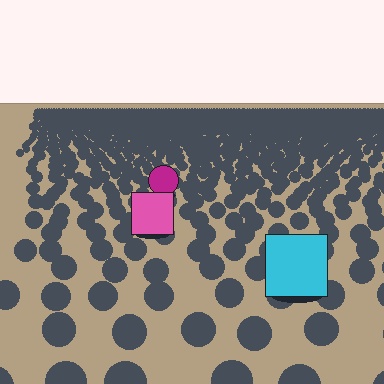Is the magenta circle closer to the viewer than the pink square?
No. The pink square is closer — you can tell from the texture gradient: the ground texture is coarser near it.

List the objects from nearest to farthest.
From nearest to farthest: the cyan square, the pink square, the magenta circle.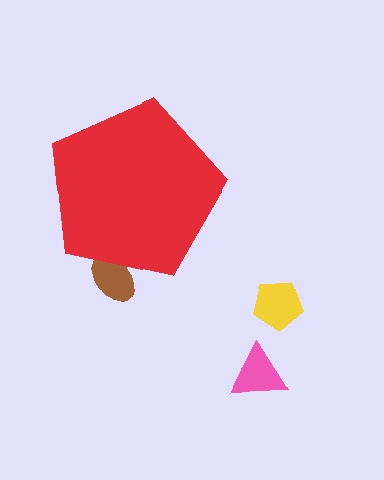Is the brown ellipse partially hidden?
Yes, the brown ellipse is partially hidden behind the red pentagon.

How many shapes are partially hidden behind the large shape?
1 shape is partially hidden.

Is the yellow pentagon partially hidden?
No, the yellow pentagon is fully visible.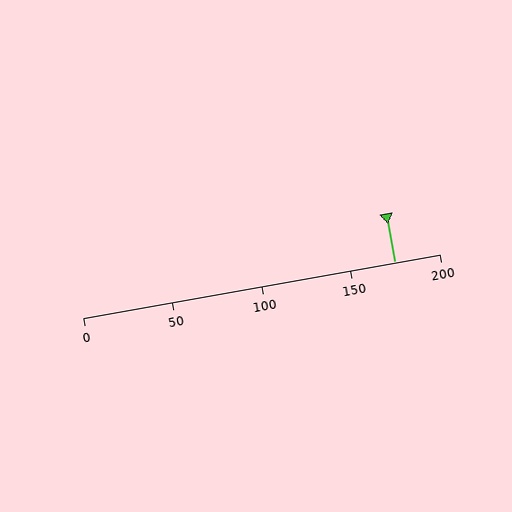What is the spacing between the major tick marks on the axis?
The major ticks are spaced 50 apart.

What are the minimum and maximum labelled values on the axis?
The axis runs from 0 to 200.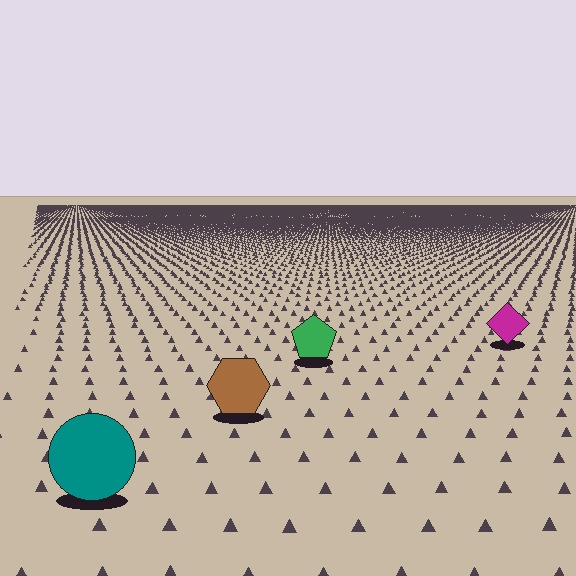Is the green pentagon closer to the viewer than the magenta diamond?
Yes. The green pentagon is closer — you can tell from the texture gradient: the ground texture is coarser near it.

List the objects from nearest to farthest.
From nearest to farthest: the teal circle, the brown hexagon, the green pentagon, the magenta diamond.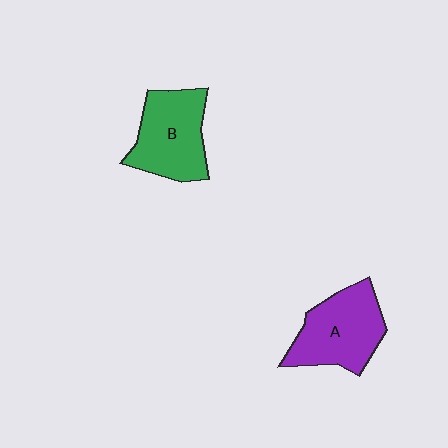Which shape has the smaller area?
Shape B (green).